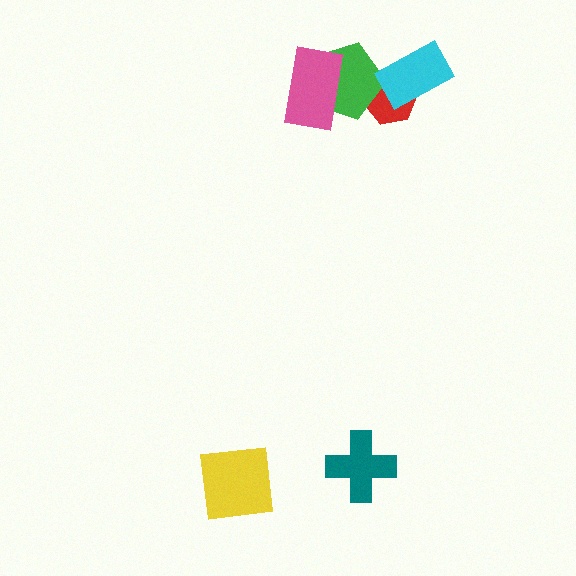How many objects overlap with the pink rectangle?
1 object overlaps with the pink rectangle.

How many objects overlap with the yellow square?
0 objects overlap with the yellow square.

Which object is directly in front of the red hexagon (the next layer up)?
The green pentagon is directly in front of the red hexagon.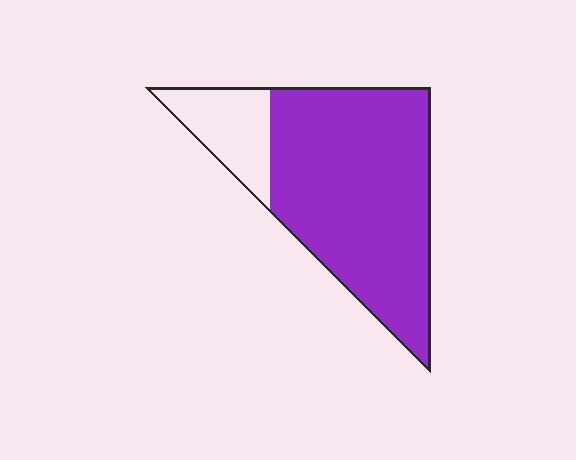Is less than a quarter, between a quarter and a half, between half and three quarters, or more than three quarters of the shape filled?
More than three quarters.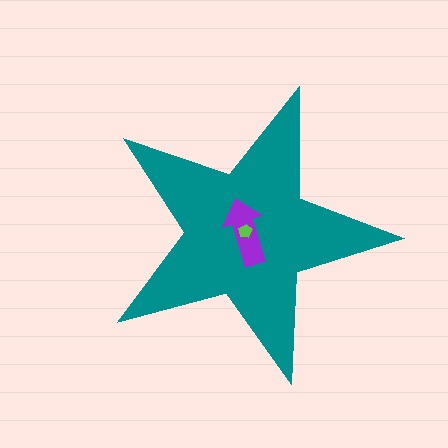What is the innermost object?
The lime pentagon.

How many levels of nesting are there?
3.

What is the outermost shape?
The teal star.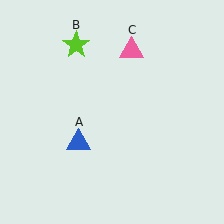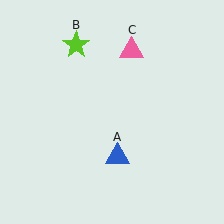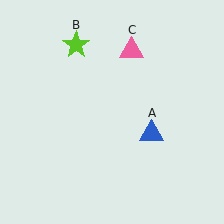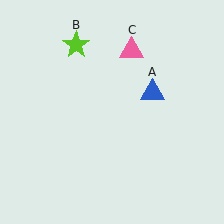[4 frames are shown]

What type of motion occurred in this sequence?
The blue triangle (object A) rotated counterclockwise around the center of the scene.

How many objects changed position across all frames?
1 object changed position: blue triangle (object A).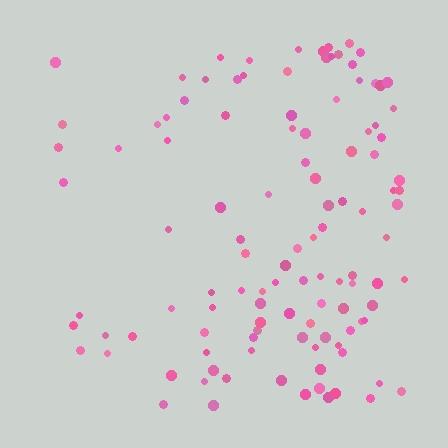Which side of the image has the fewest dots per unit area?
The left.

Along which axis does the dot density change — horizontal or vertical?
Horizontal.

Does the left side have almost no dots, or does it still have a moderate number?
Still a moderate number, just noticeably fewer than the right.